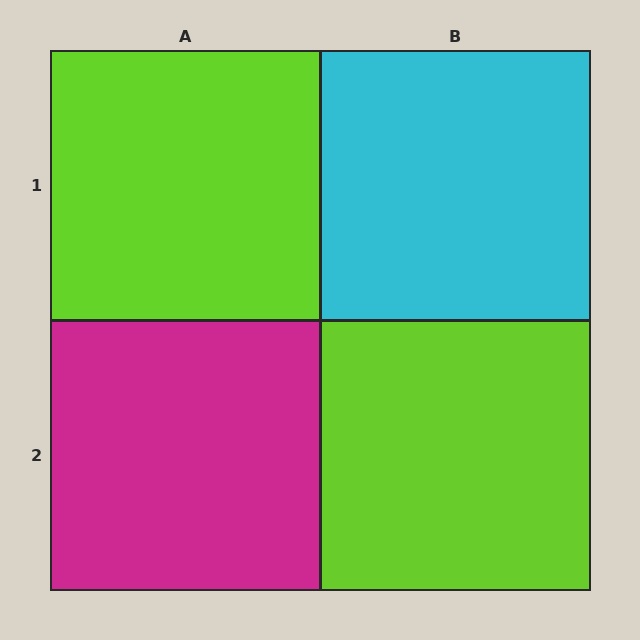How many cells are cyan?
1 cell is cyan.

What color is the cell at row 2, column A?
Magenta.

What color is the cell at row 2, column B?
Lime.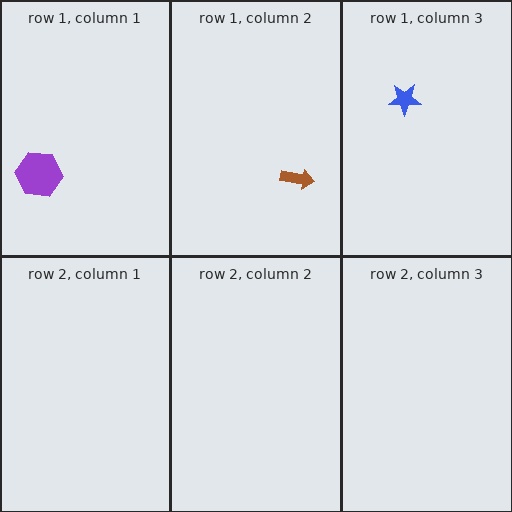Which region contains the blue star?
The row 1, column 3 region.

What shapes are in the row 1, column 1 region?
The purple hexagon.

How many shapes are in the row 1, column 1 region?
1.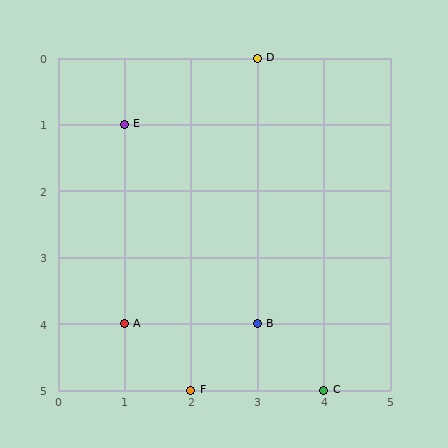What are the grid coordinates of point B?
Point B is at grid coordinates (3, 4).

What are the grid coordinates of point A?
Point A is at grid coordinates (1, 4).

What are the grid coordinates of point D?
Point D is at grid coordinates (3, 0).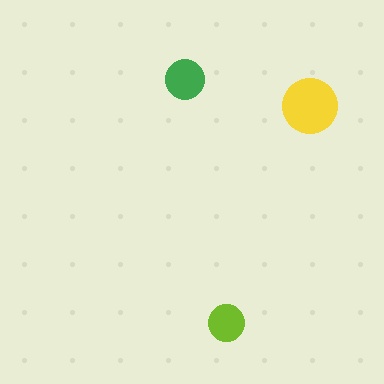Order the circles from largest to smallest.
the yellow one, the green one, the lime one.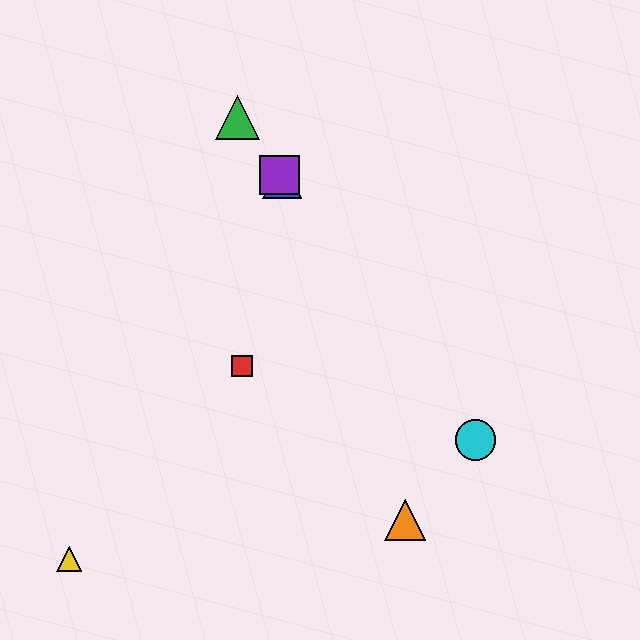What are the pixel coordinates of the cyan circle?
The cyan circle is at (475, 440).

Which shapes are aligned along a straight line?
The blue triangle, the green triangle, the purple square, the cyan circle are aligned along a straight line.